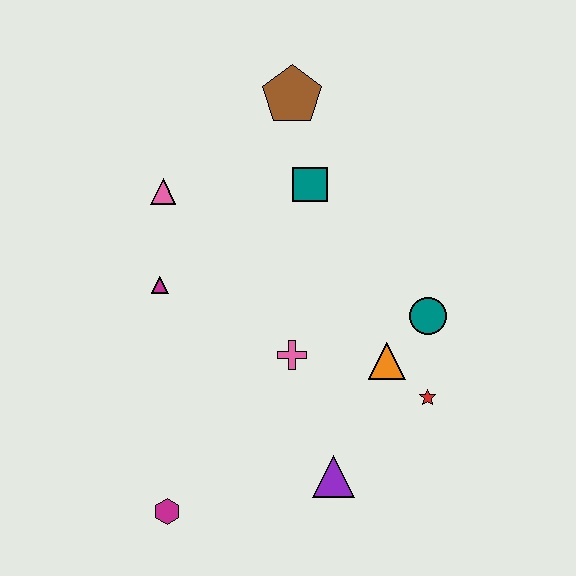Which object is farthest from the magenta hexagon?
The brown pentagon is farthest from the magenta hexagon.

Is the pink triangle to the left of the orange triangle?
Yes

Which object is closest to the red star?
The orange triangle is closest to the red star.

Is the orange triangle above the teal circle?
No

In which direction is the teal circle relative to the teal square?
The teal circle is below the teal square.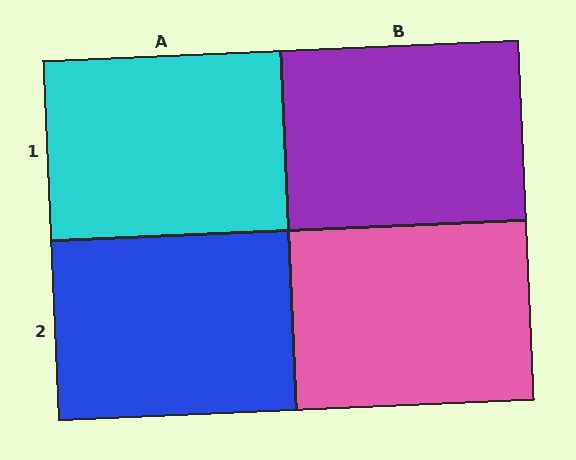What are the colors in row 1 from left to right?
Cyan, purple.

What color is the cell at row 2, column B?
Pink.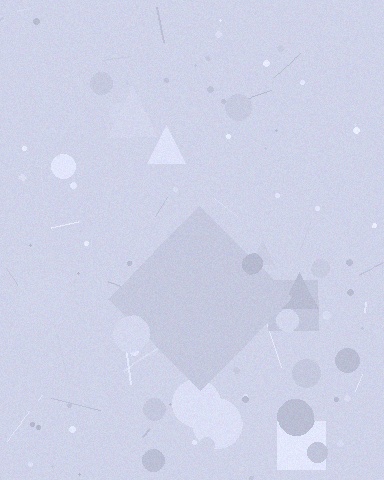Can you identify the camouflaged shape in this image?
The camouflaged shape is a diamond.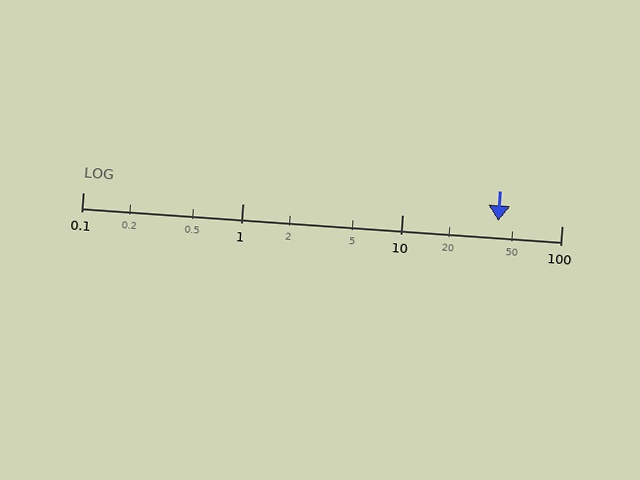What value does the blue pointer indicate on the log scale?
The pointer indicates approximately 40.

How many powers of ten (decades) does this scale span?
The scale spans 3 decades, from 0.1 to 100.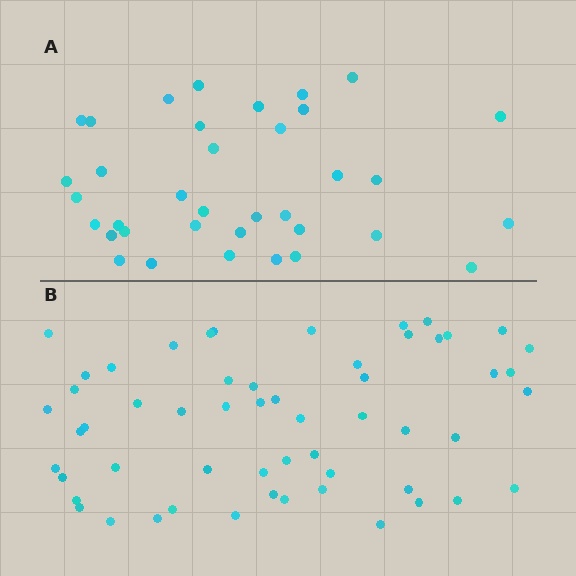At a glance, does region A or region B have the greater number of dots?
Region B (the bottom region) has more dots.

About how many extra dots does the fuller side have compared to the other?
Region B has approximately 20 more dots than region A.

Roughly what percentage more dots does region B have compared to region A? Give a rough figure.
About 55% more.